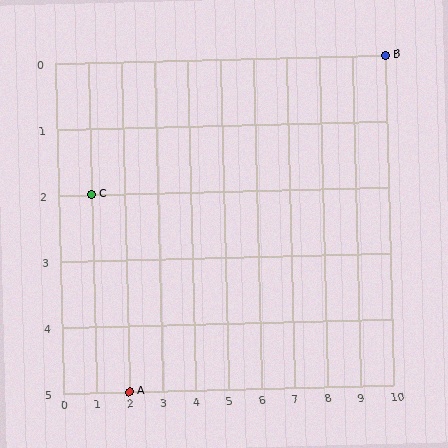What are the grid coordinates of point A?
Point A is at grid coordinates (2, 5).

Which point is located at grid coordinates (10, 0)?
Point B is at (10, 0).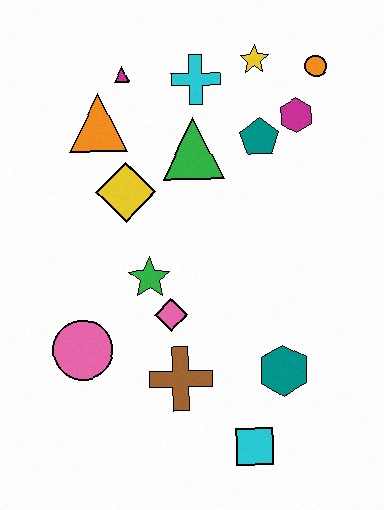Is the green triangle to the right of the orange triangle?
Yes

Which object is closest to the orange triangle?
The magenta triangle is closest to the orange triangle.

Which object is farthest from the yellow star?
The cyan square is farthest from the yellow star.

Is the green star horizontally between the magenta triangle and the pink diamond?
Yes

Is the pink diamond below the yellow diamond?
Yes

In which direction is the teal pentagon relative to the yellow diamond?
The teal pentagon is to the right of the yellow diamond.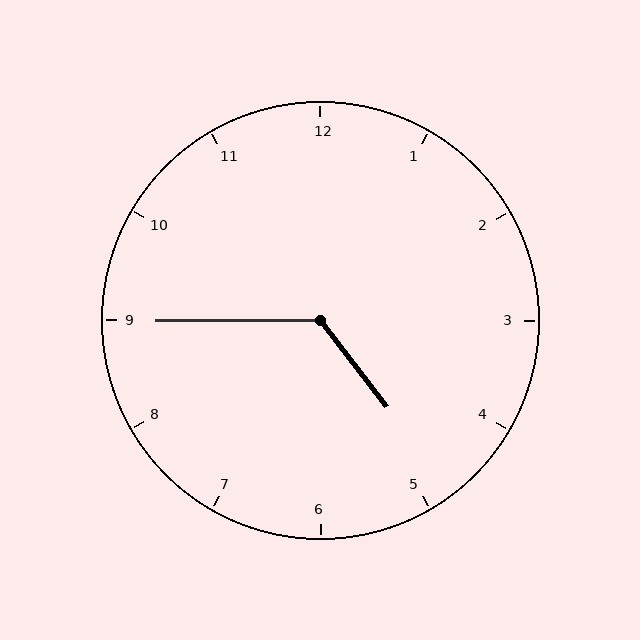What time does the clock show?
4:45.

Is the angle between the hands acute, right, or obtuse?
It is obtuse.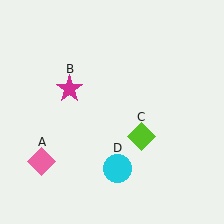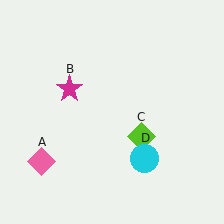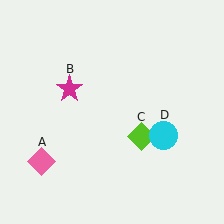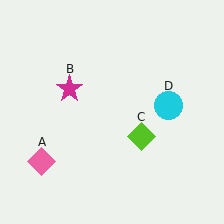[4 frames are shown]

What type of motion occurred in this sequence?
The cyan circle (object D) rotated counterclockwise around the center of the scene.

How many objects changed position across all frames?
1 object changed position: cyan circle (object D).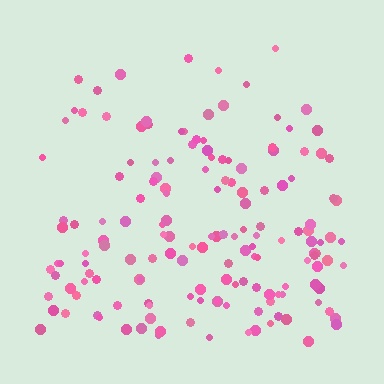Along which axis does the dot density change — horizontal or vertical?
Vertical.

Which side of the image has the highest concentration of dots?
The bottom.